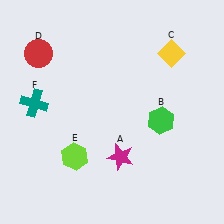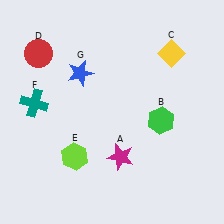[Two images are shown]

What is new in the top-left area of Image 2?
A blue star (G) was added in the top-left area of Image 2.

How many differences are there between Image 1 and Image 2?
There is 1 difference between the two images.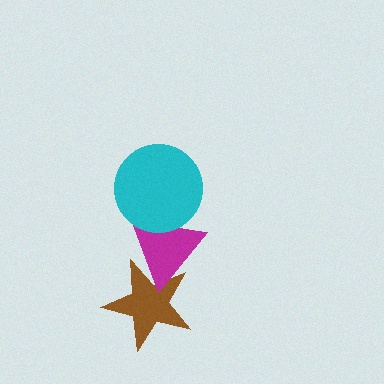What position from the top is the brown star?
The brown star is 3rd from the top.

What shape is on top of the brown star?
The magenta triangle is on top of the brown star.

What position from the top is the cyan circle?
The cyan circle is 1st from the top.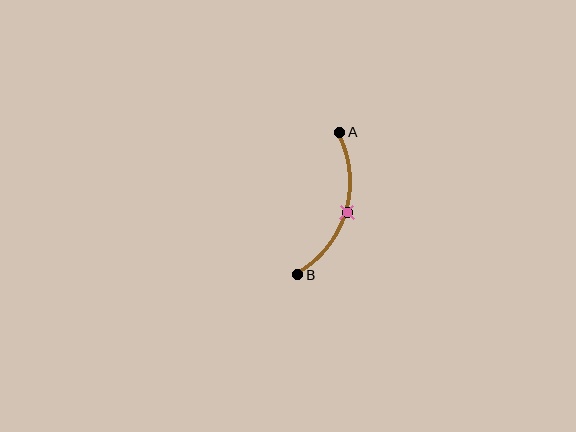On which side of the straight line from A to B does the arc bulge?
The arc bulges to the right of the straight line connecting A and B.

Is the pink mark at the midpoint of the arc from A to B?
Yes. The pink mark lies on the arc at equal arc-length from both A and B — it is the arc midpoint.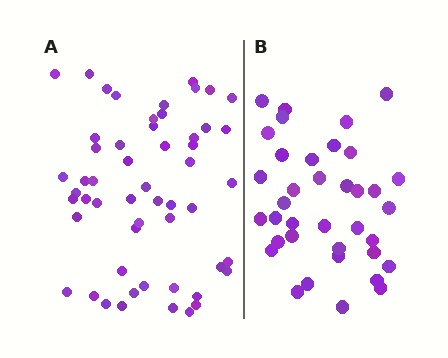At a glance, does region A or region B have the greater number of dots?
Region A (the left region) has more dots.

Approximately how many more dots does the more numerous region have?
Region A has approximately 15 more dots than region B.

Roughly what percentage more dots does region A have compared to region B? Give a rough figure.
About 45% more.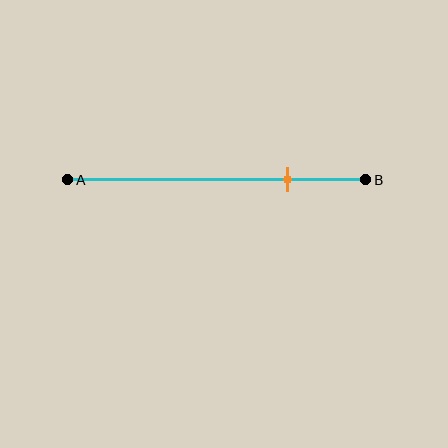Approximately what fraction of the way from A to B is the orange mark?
The orange mark is approximately 75% of the way from A to B.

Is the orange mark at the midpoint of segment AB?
No, the mark is at about 75% from A, not at the 50% midpoint.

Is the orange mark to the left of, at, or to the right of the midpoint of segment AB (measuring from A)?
The orange mark is to the right of the midpoint of segment AB.